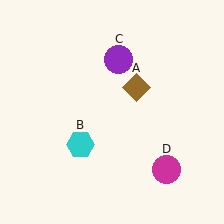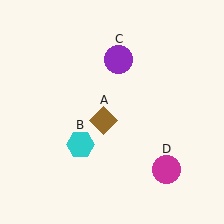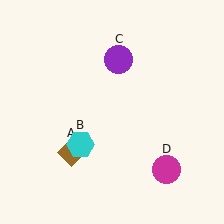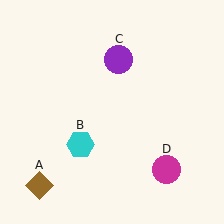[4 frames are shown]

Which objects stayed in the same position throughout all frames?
Cyan hexagon (object B) and purple circle (object C) and magenta circle (object D) remained stationary.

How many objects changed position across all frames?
1 object changed position: brown diamond (object A).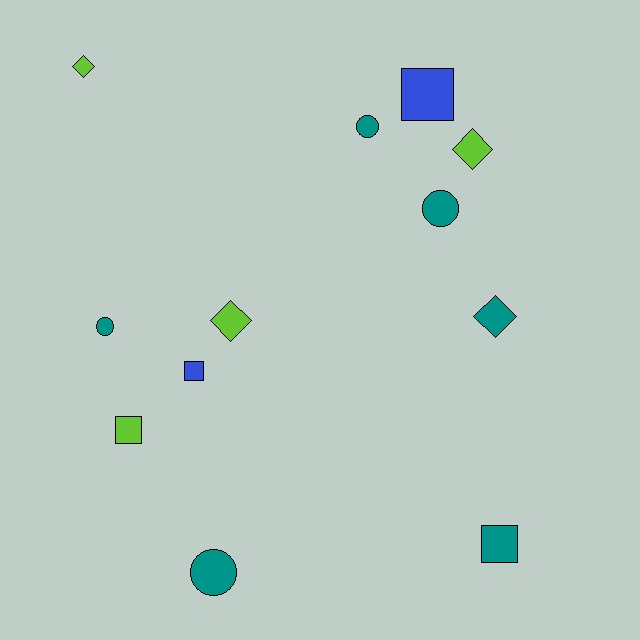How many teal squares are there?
There is 1 teal square.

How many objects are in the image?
There are 12 objects.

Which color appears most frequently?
Teal, with 6 objects.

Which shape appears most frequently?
Square, with 4 objects.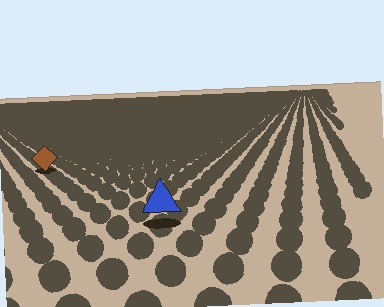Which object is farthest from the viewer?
The brown diamond is farthest from the viewer. It appears smaller and the ground texture around it is denser.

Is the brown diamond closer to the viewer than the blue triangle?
No. The blue triangle is closer — you can tell from the texture gradient: the ground texture is coarser near it.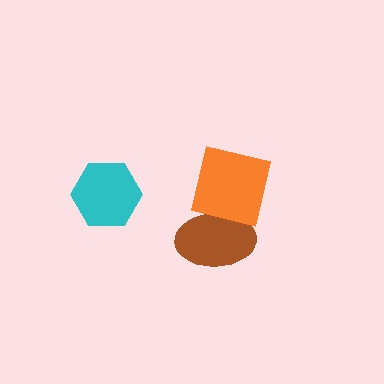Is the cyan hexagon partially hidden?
No, no other shape covers it.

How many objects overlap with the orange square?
1 object overlaps with the orange square.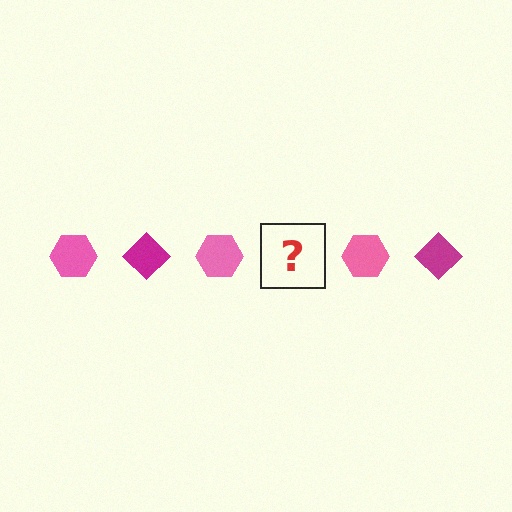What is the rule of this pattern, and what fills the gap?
The rule is that the pattern alternates between pink hexagon and magenta diamond. The gap should be filled with a magenta diamond.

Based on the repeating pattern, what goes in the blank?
The blank should be a magenta diamond.